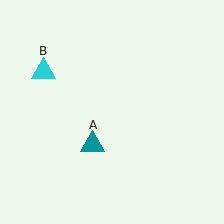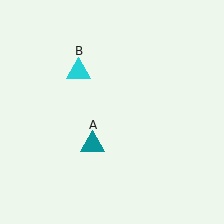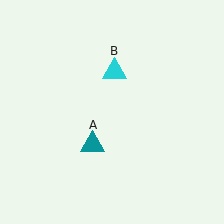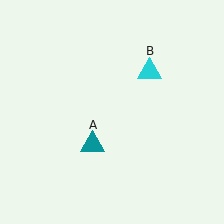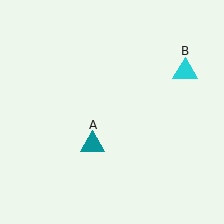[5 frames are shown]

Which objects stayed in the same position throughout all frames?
Teal triangle (object A) remained stationary.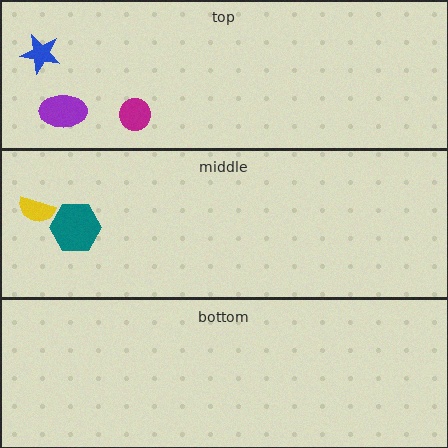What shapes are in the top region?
The magenta circle, the purple ellipse, the blue star.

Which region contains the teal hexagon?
The middle region.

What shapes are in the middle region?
The yellow semicircle, the teal hexagon.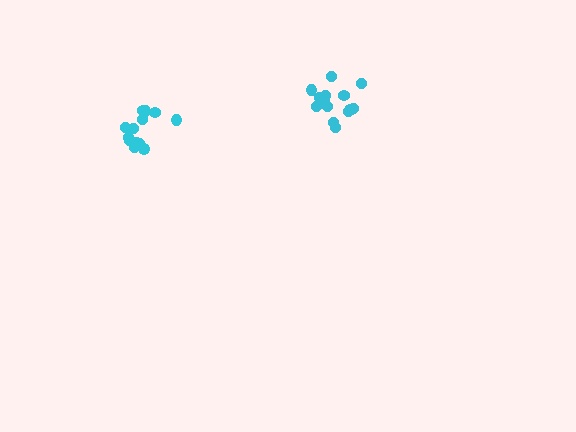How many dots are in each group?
Group 1: 14 dots, Group 2: 13 dots (27 total).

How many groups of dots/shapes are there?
There are 2 groups.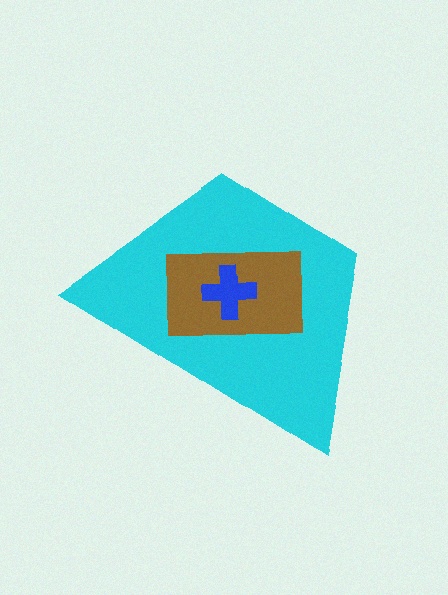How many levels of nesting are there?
3.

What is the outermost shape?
The cyan trapezoid.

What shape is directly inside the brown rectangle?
The blue cross.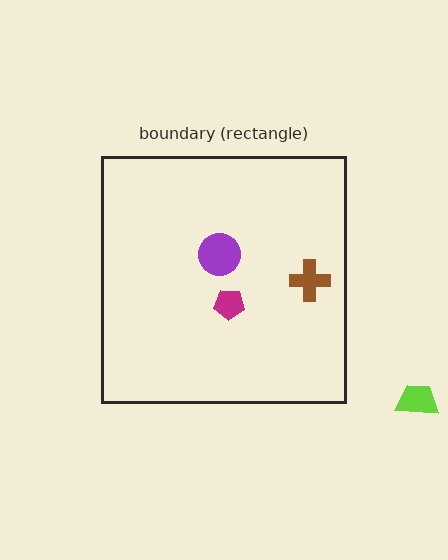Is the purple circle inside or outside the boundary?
Inside.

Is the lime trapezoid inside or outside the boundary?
Outside.